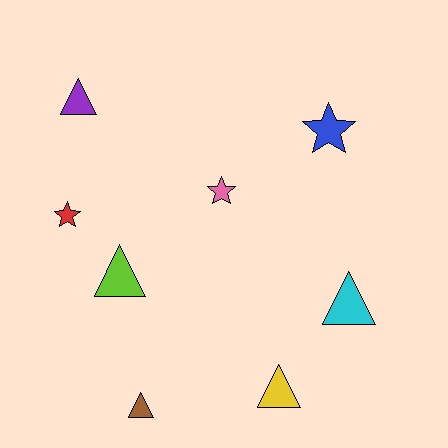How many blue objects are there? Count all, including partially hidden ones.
There is 1 blue object.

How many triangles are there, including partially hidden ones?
There are 5 triangles.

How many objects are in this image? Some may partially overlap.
There are 8 objects.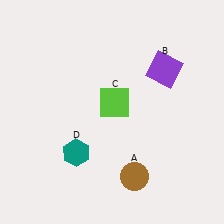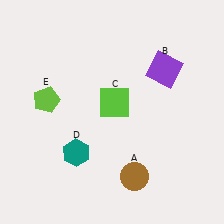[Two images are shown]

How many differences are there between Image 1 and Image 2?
There is 1 difference between the two images.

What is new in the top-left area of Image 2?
A lime pentagon (E) was added in the top-left area of Image 2.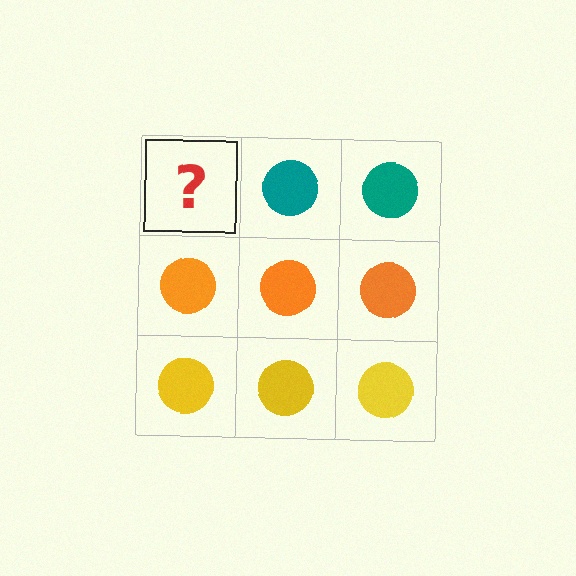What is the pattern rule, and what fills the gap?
The rule is that each row has a consistent color. The gap should be filled with a teal circle.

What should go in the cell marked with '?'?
The missing cell should contain a teal circle.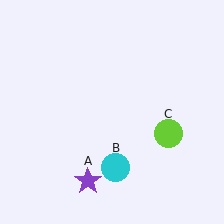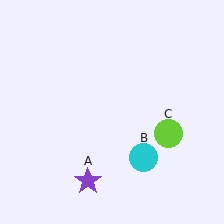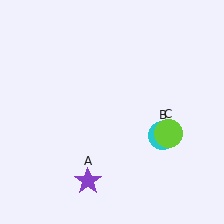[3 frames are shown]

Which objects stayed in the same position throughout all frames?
Purple star (object A) and lime circle (object C) remained stationary.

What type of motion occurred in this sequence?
The cyan circle (object B) rotated counterclockwise around the center of the scene.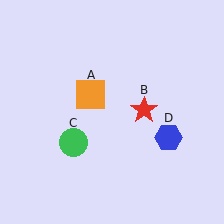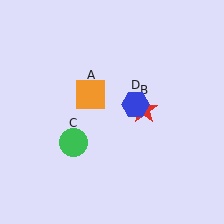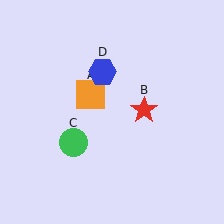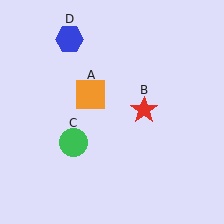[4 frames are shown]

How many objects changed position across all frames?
1 object changed position: blue hexagon (object D).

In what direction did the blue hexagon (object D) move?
The blue hexagon (object D) moved up and to the left.